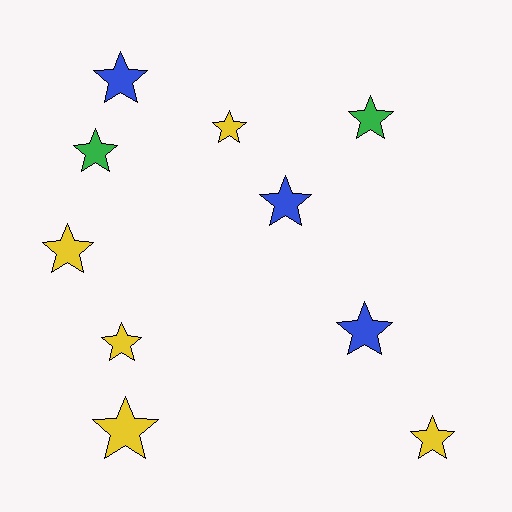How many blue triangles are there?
There are no blue triangles.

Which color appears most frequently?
Yellow, with 5 objects.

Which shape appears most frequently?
Star, with 10 objects.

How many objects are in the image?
There are 10 objects.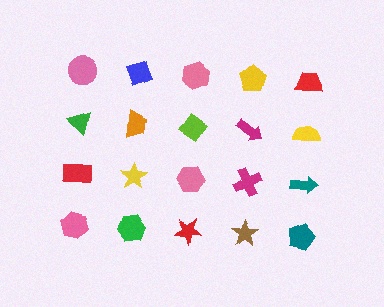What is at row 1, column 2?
A blue diamond.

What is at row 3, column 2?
A yellow star.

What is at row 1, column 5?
A red trapezoid.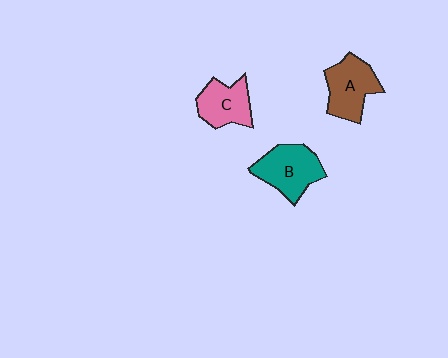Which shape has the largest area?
Shape B (teal).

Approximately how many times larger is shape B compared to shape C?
Approximately 1.3 times.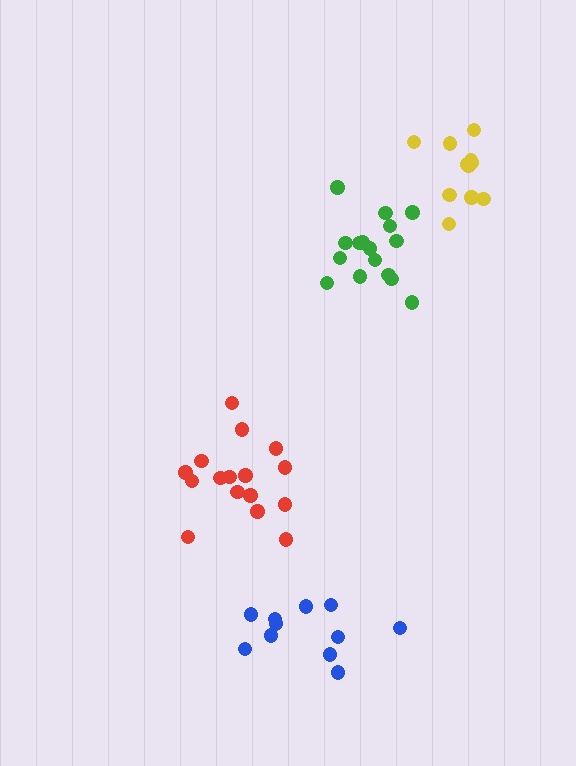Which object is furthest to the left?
The red cluster is leftmost.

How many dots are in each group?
Group 1: 16 dots, Group 2: 16 dots, Group 3: 11 dots, Group 4: 11 dots (54 total).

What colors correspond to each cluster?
The clusters are colored: red, green, blue, yellow.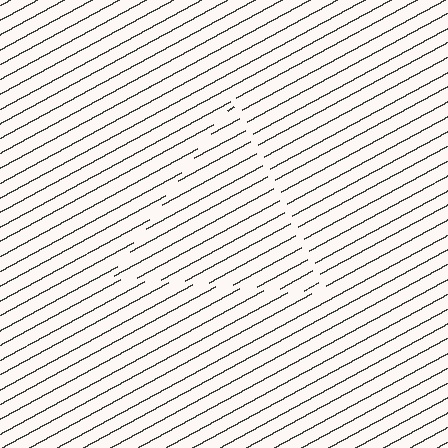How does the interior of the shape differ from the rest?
The interior of the shape contains the same grating, shifted by half a period — the contour is defined by the phase discontinuity where line-ends from the inner and outer gratings abut.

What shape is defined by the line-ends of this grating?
An illusory triangle. The interior of the shape contains the same grating, shifted by half a period — the contour is defined by the phase discontinuity where line-ends from the inner and outer gratings abut.